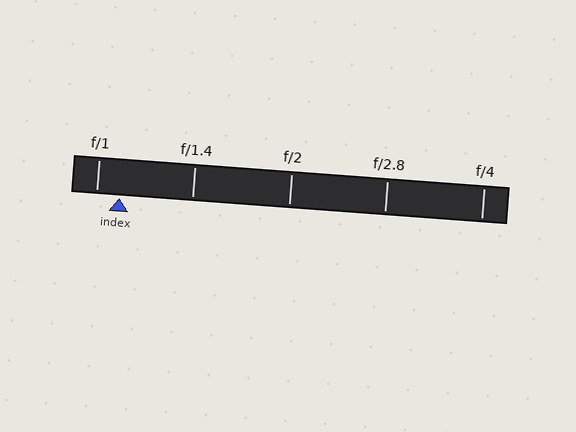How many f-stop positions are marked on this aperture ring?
There are 5 f-stop positions marked.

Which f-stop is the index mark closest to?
The index mark is closest to f/1.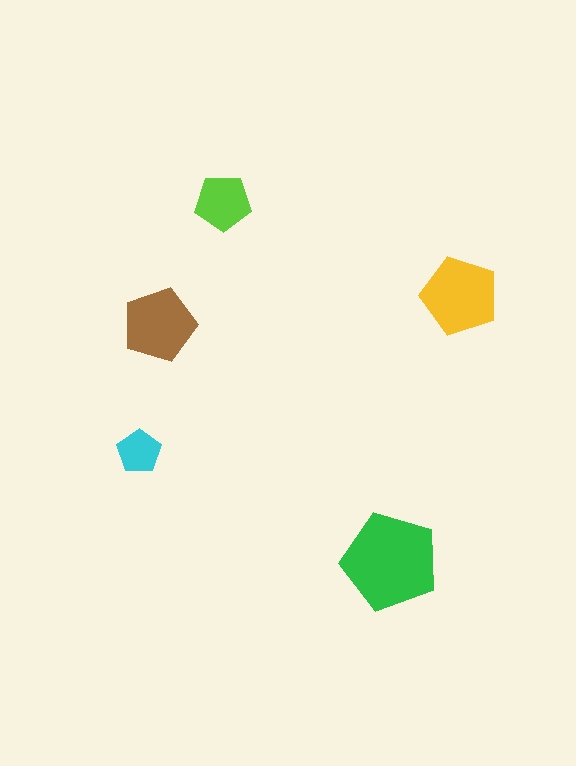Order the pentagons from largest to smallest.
the green one, the yellow one, the brown one, the lime one, the cyan one.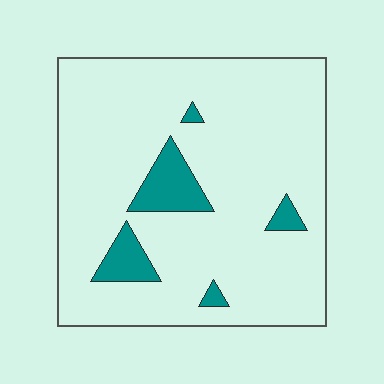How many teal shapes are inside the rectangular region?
5.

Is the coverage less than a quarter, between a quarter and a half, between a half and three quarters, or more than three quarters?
Less than a quarter.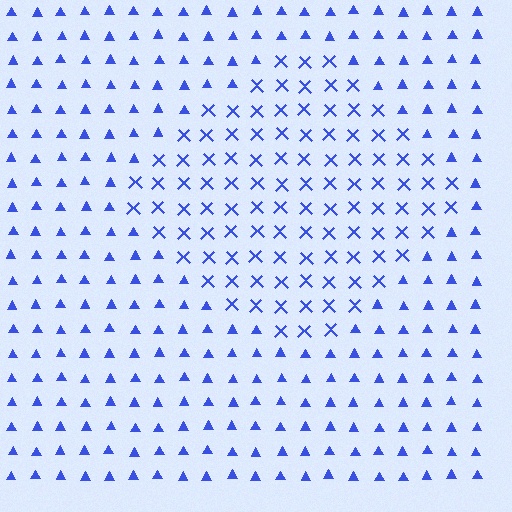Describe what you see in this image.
The image is filled with small blue elements arranged in a uniform grid. A diamond-shaped region contains X marks, while the surrounding area contains triangles. The boundary is defined purely by the change in element shape.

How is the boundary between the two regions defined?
The boundary is defined by a change in element shape: X marks inside vs. triangles outside. All elements share the same color and spacing.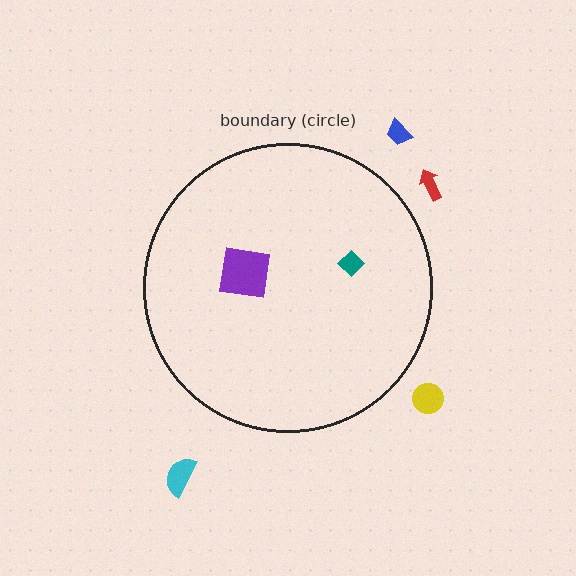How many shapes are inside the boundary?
2 inside, 4 outside.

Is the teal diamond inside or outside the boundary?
Inside.